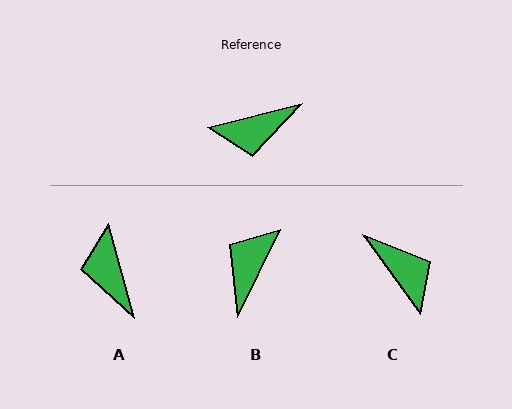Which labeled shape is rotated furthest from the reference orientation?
B, about 130 degrees away.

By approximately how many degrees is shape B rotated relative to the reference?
Approximately 130 degrees clockwise.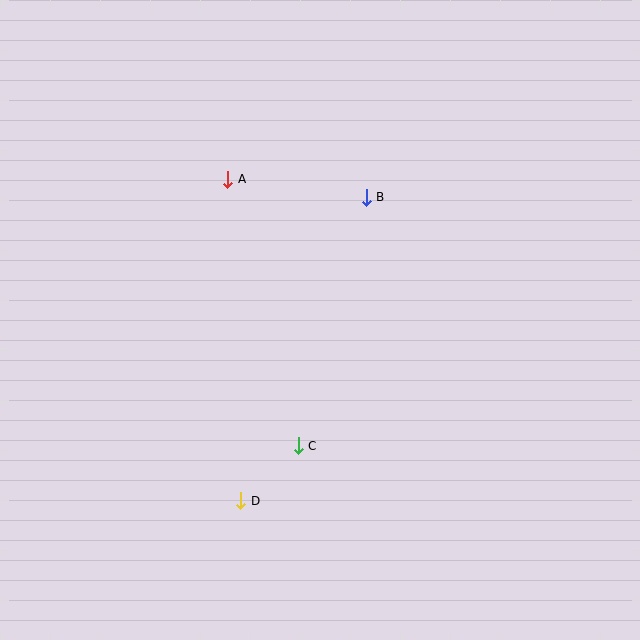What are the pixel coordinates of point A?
Point A is at (228, 179).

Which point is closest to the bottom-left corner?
Point D is closest to the bottom-left corner.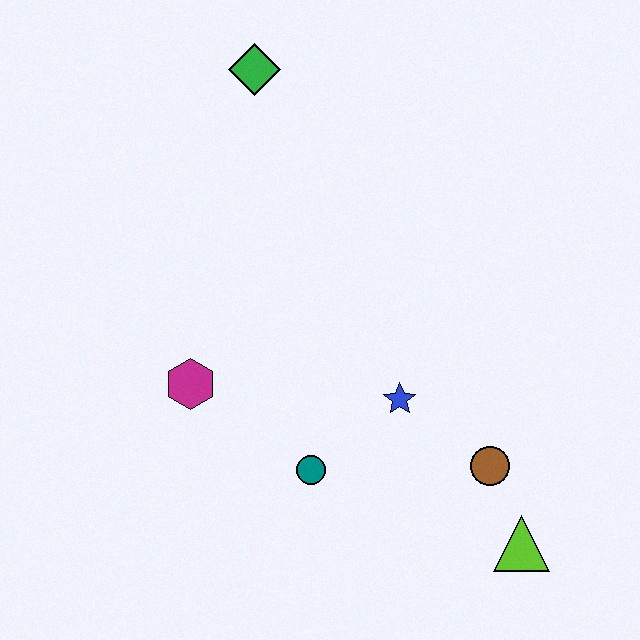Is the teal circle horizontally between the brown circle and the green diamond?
Yes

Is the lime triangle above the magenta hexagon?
No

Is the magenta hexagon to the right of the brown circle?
No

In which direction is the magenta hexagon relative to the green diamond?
The magenta hexagon is below the green diamond.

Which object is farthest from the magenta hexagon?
The lime triangle is farthest from the magenta hexagon.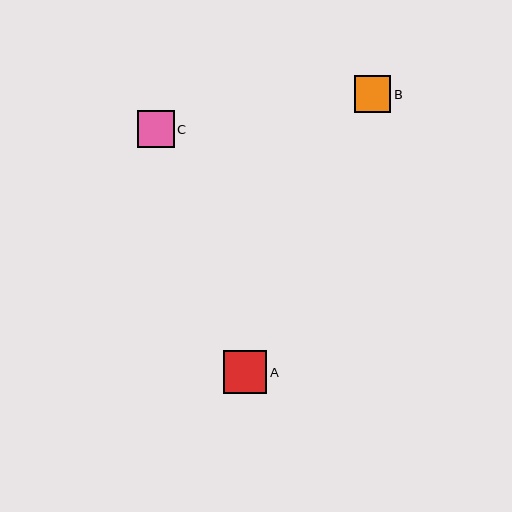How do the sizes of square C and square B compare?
Square C and square B are approximately the same size.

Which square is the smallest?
Square B is the smallest with a size of approximately 36 pixels.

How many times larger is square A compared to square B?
Square A is approximately 1.2 times the size of square B.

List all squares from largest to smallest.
From largest to smallest: A, C, B.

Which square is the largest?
Square A is the largest with a size of approximately 43 pixels.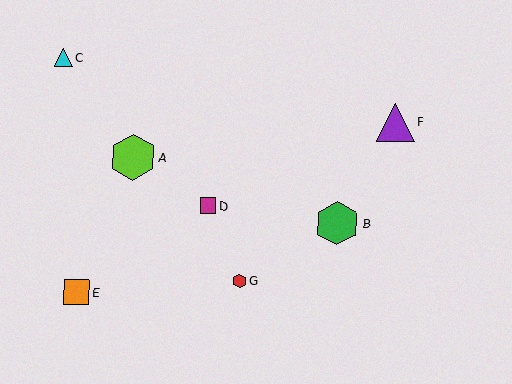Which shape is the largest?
The lime hexagon (labeled A) is the largest.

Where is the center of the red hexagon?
The center of the red hexagon is at (239, 281).